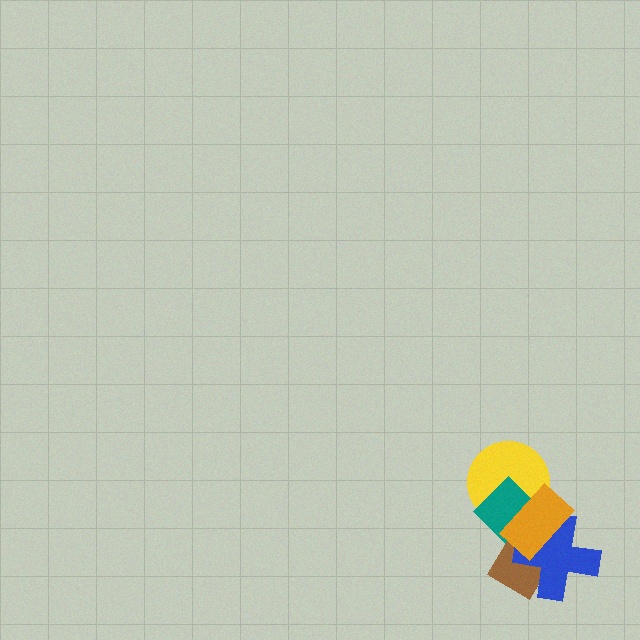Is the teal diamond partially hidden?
Yes, it is partially covered by another shape.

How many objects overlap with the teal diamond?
4 objects overlap with the teal diamond.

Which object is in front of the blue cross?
The orange rectangle is in front of the blue cross.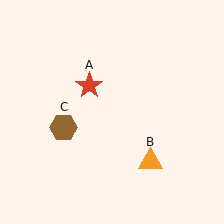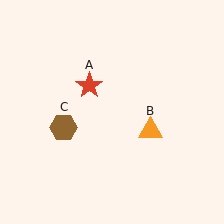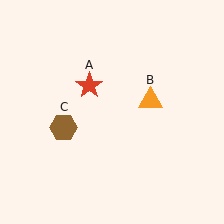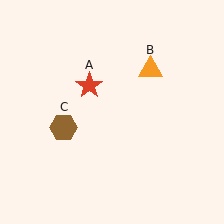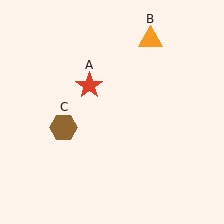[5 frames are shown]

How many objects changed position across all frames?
1 object changed position: orange triangle (object B).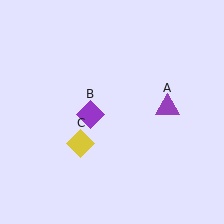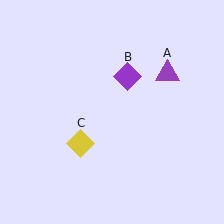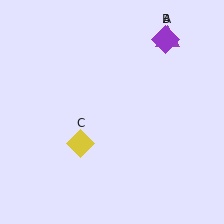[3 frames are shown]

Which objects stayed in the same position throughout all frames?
Yellow diamond (object C) remained stationary.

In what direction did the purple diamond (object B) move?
The purple diamond (object B) moved up and to the right.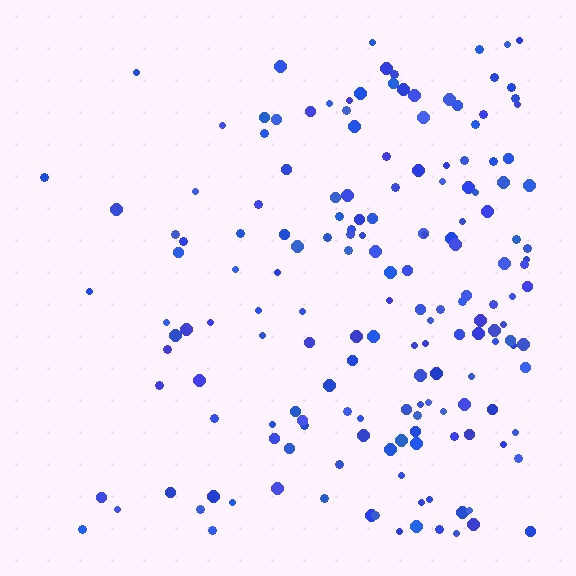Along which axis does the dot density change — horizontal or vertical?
Horizontal.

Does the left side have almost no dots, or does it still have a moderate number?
Still a moderate number, just noticeably fewer than the right.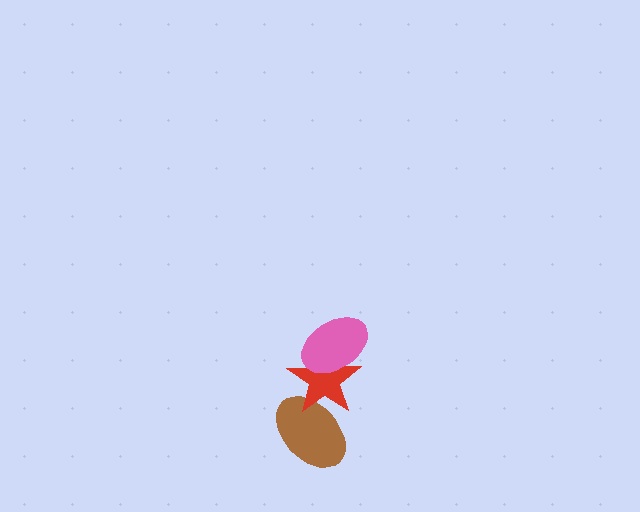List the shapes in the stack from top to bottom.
From top to bottom: the pink ellipse, the red star, the brown ellipse.